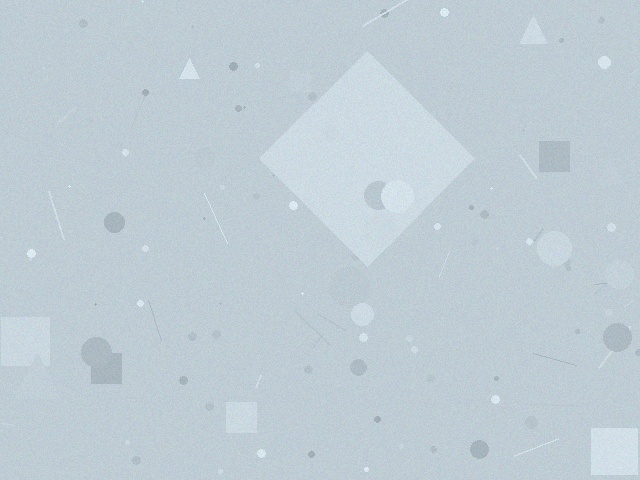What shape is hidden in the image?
A diamond is hidden in the image.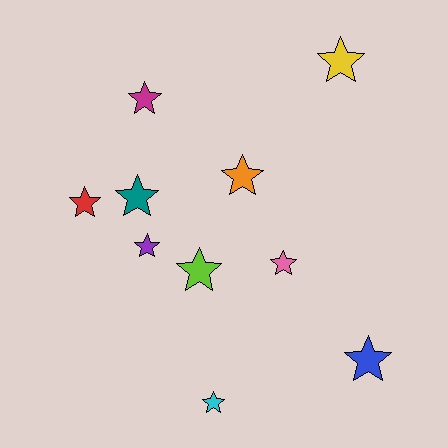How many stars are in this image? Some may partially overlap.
There are 10 stars.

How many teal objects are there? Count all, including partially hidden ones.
There is 1 teal object.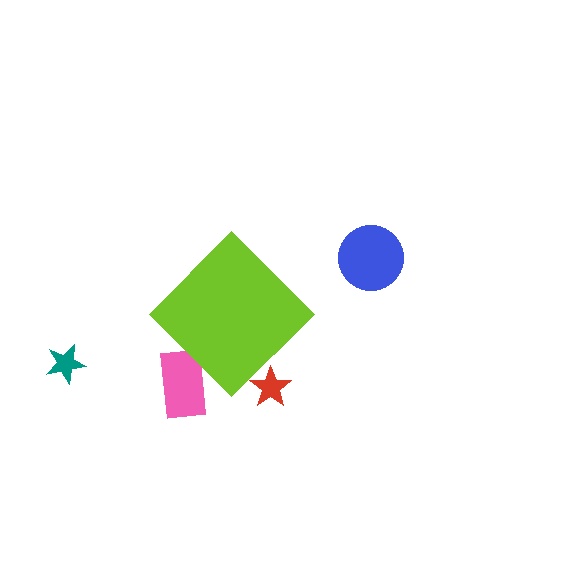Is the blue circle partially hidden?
No, the blue circle is fully visible.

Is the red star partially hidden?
Yes, the red star is partially hidden behind the lime diamond.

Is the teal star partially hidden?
No, the teal star is fully visible.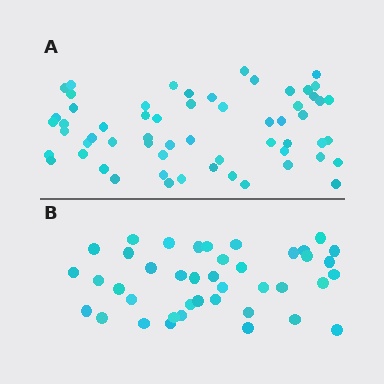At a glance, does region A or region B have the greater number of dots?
Region A (the top region) has more dots.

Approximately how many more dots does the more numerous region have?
Region A has approximately 20 more dots than region B.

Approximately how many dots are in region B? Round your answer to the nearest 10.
About 40 dots. (The exact count is 41, which rounds to 40.)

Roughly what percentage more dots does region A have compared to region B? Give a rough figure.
About 45% more.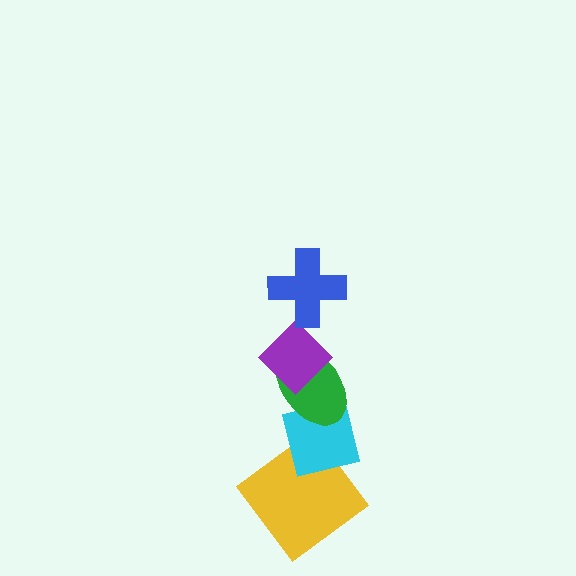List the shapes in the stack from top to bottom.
From top to bottom: the blue cross, the purple diamond, the green ellipse, the cyan square, the yellow diamond.